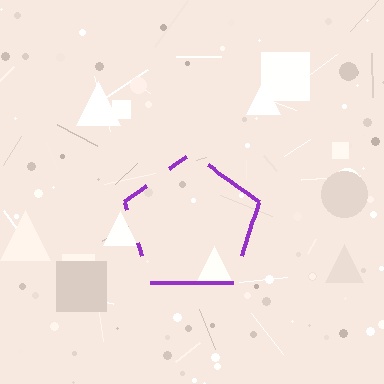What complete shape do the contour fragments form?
The contour fragments form a pentagon.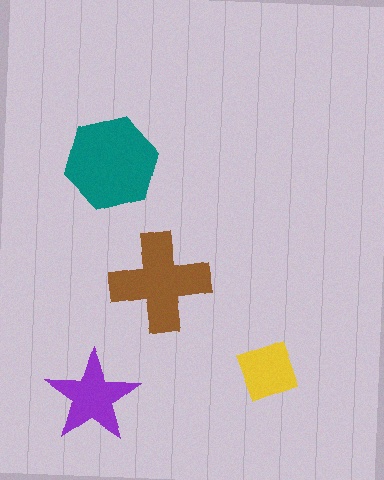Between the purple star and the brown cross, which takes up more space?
The brown cross.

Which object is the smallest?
The yellow square.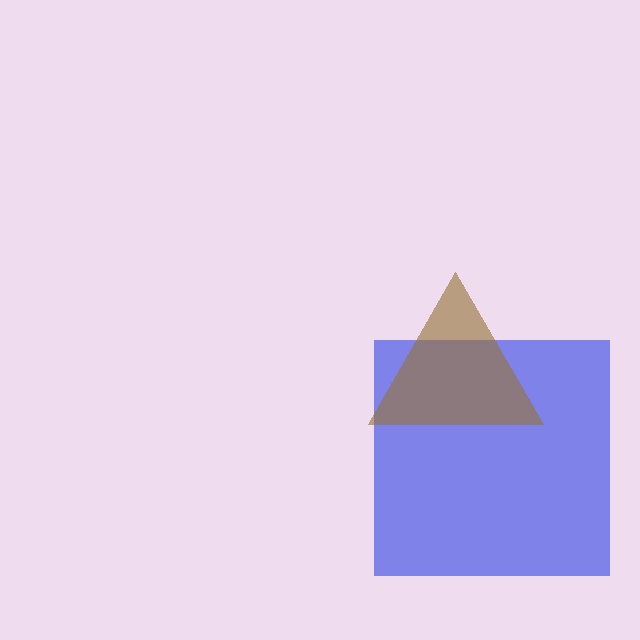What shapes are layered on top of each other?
The layered shapes are: a blue square, a brown triangle.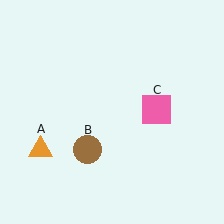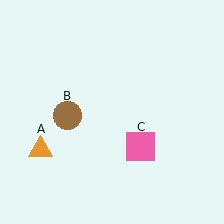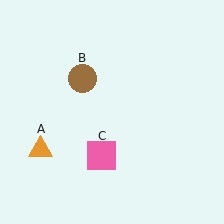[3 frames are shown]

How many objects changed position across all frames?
2 objects changed position: brown circle (object B), pink square (object C).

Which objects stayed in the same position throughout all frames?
Orange triangle (object A) remained stationary.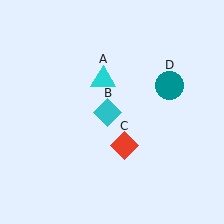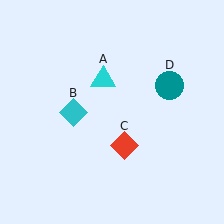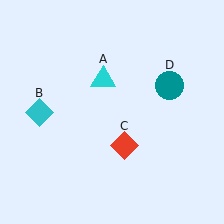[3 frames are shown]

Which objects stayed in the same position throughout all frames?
Cyan triangle (object A) and red diamond (object C) and teal circle (object D) remained stationary.